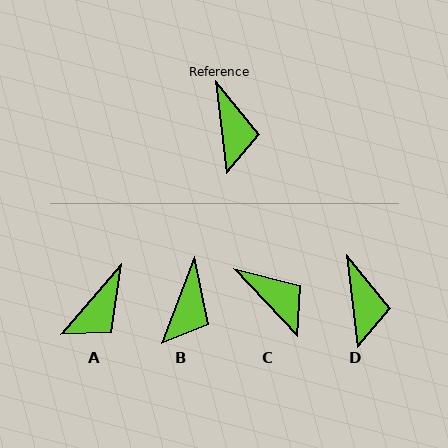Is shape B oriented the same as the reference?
No, it is off by about 27 degrees.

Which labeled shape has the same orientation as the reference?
D.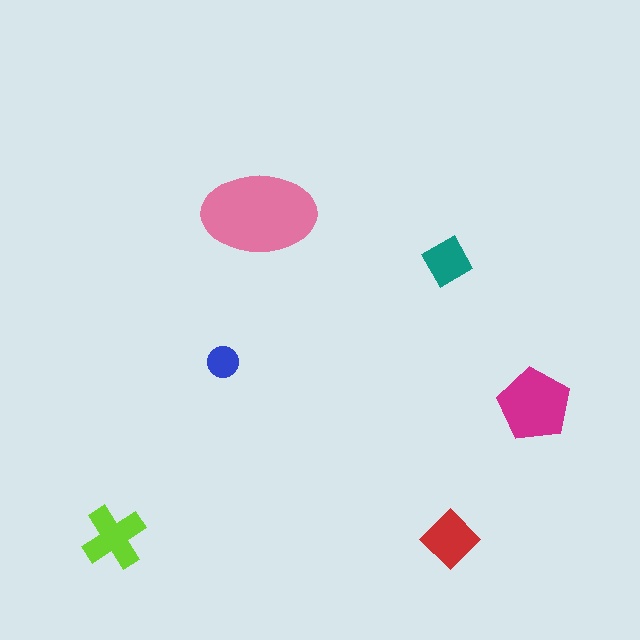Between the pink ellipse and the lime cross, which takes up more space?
The pink ellipse.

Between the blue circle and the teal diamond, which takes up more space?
The teal diamond.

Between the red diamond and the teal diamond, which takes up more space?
The red diamond.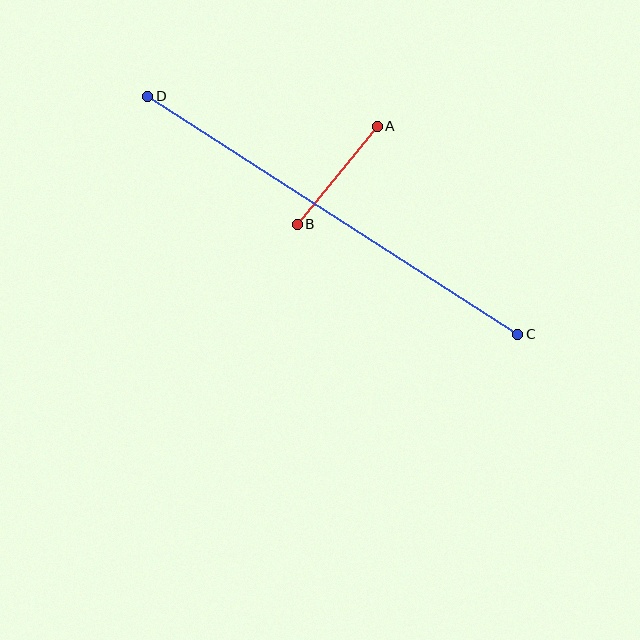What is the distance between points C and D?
The distance is approximately 440 pixels.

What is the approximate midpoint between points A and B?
The midpoint is at approximately (337, 175) pixels.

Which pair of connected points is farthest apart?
Points C and D are farthest apart.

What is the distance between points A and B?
The distance is approximately 126 pixels.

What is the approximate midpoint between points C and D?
The midpoint is at approximately (333, 215) pixels.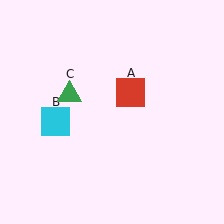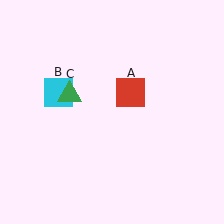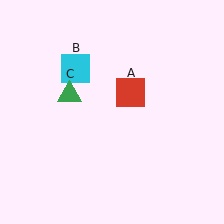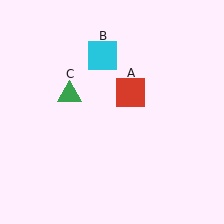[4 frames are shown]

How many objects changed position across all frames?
1 object changed position: cyan square (object B).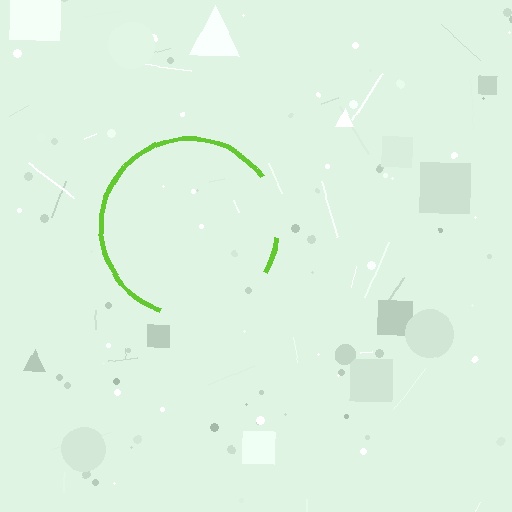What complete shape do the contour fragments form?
The contour fragments form a circle.